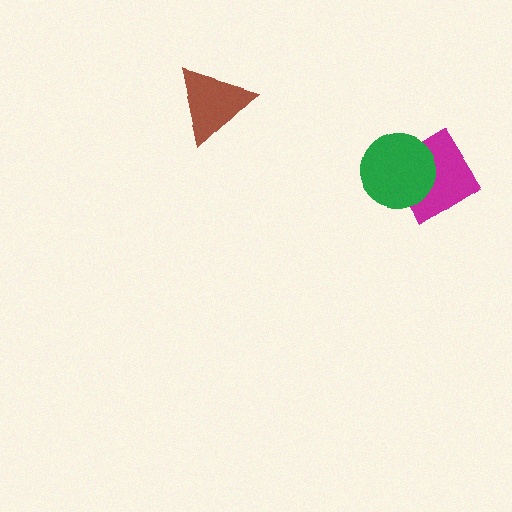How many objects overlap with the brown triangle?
0 objects overlap with the brown triangle.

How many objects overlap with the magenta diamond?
1 object overlaps with the magenta diamond.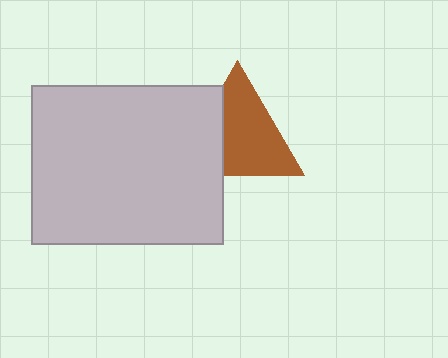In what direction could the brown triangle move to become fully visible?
The brown triangle could move right. That would shift it out from behind the light gray rectangle entirely.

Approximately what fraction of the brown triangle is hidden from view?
Roughly 31% of the brown triangle is hidden behind the light gray rectangle.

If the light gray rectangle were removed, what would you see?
You would see the complete brown triangle.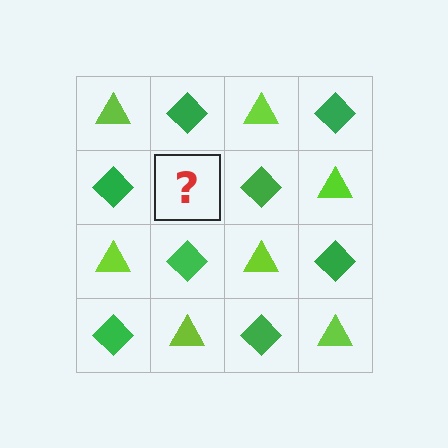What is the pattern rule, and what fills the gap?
The rule is that it alternates lime triangle and green diamond in a checkerboard pattern. The gap should be filled with a lime triangle.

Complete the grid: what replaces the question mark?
The question mark should be replaced with a lime triangle.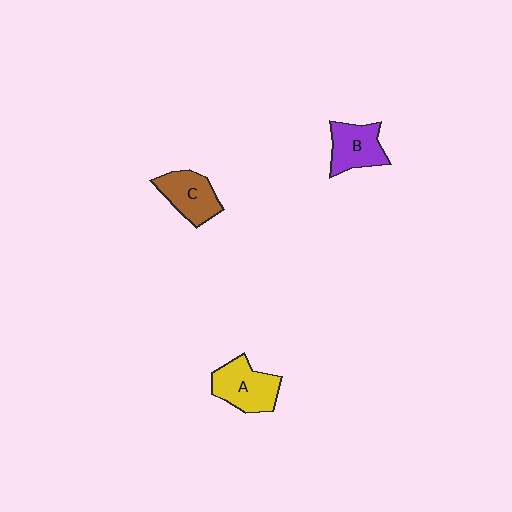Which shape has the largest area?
Shape A (yellow).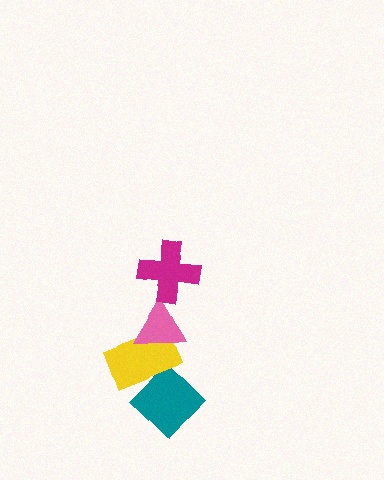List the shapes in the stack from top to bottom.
From top to bottom: the magenta cross, the pink triangle, the yellow rectangle, the teal diamond.